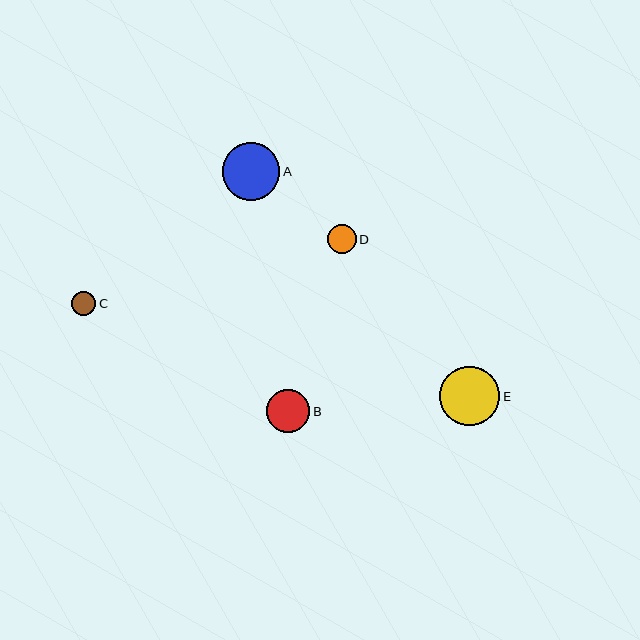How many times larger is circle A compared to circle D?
Circle A is approximately 2.0 times the size of circle D.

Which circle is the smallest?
Circle C is the smallest with a size of approximately 24 pixels.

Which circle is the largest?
Circle E is the largest with a size of approximately 60 pixels.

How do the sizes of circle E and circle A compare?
Circle E and circle A are approximately the same size.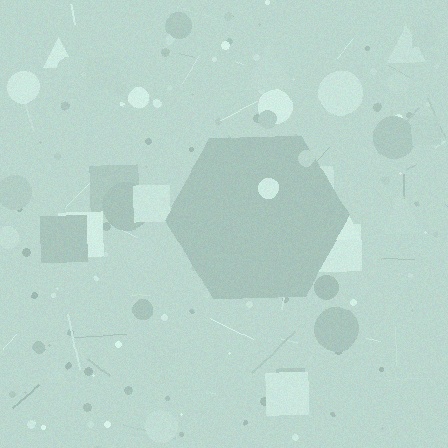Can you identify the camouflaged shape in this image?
The camouflaged shape is a hexagon.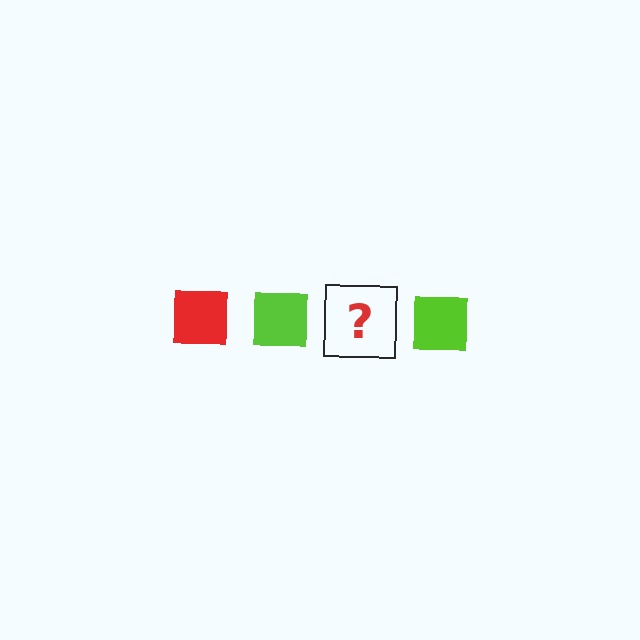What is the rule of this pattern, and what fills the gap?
The rule is that the pattern cycles through red, lime squares. The gap should be filled with a red square.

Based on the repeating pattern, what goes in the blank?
The blank should be a red square.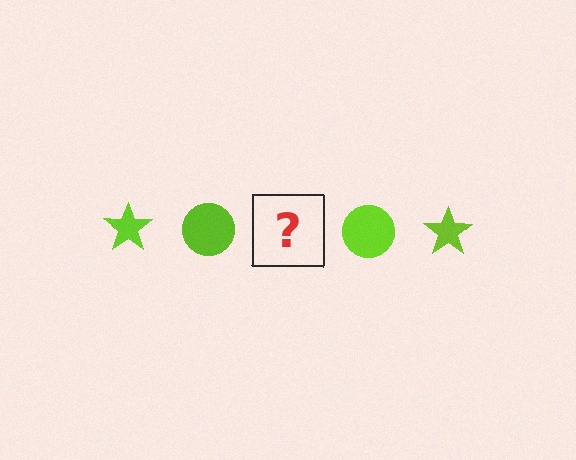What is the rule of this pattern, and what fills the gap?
The rule is that the pattern cycles through star, circle shapes in lime. The gap should be filled with a lime star.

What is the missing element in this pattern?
The missing element is a lime star.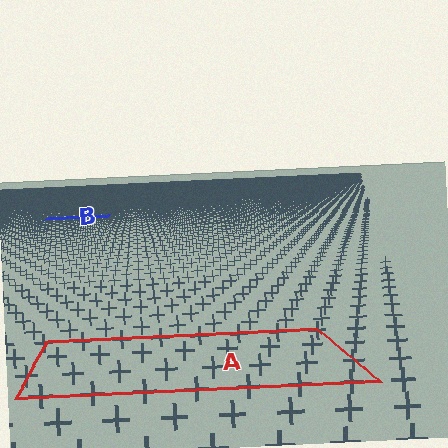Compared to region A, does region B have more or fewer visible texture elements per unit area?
Region B has more texture elements per unit area — they are packed more densely because it is farther away.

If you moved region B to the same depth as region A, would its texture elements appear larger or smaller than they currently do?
They would appear larger. At a closer depth, the same texture elements are projected at a bigger on-screen size.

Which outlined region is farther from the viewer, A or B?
Region B is farther from the viewer — the texture elements inside it appear smaller and more densely packed.